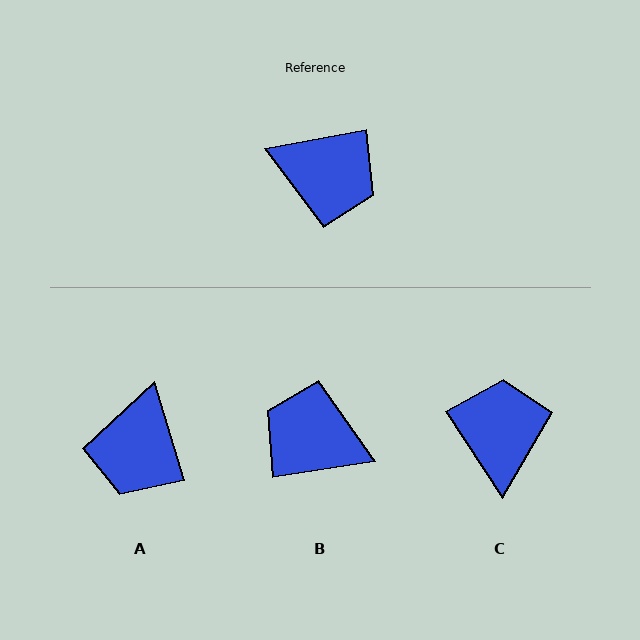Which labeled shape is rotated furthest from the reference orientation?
B, about 178 degrees away.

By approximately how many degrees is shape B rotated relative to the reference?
Approximately 178 degrees counter-clockwise.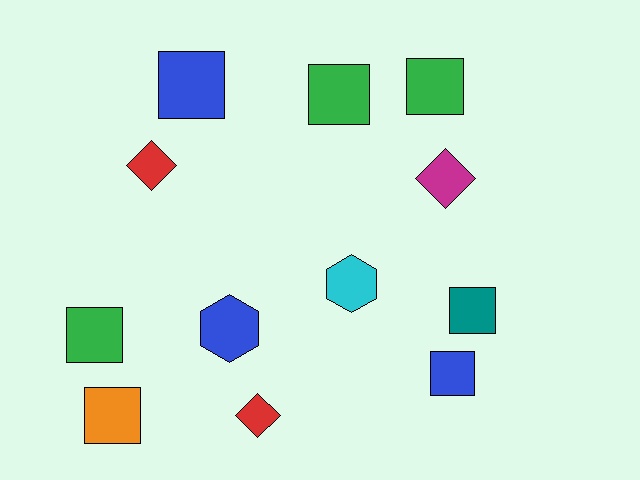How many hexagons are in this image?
There are 2 hexagons.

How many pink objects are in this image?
There are no pink objects.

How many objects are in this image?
There are 12 objects.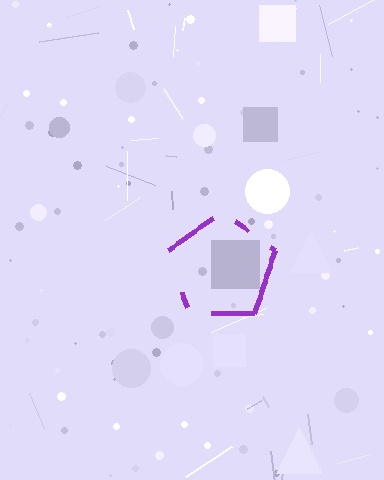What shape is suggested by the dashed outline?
The dashed outline suggests a pentagon.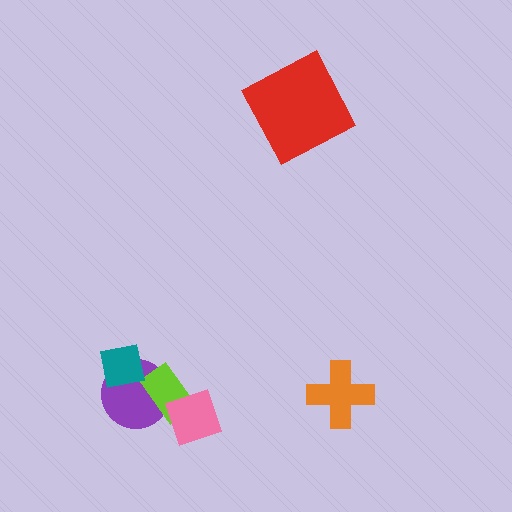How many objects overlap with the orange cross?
0 objects overlap with the orange cross.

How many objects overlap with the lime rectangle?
2 objects overlap with the lime rectangle.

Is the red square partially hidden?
No, no other shape covers it.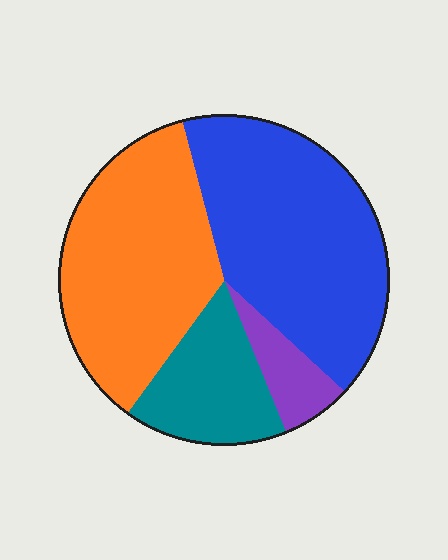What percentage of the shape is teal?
Teal covers roughly 15% of the shape.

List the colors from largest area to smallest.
From largest to smallest: blue, orange, teal, purple.